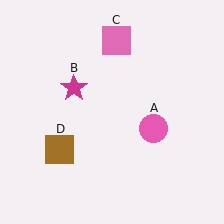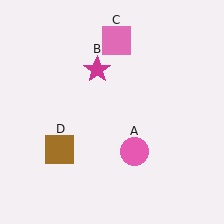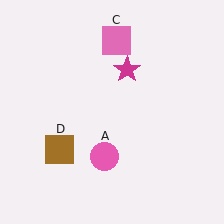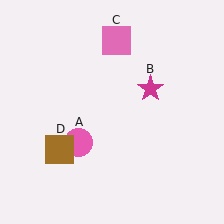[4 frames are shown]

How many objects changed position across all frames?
2 objects changed position: pink circle (object A), magenta star (object B).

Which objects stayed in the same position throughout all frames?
Pink square (object C) and brown square (object D) remained stationary.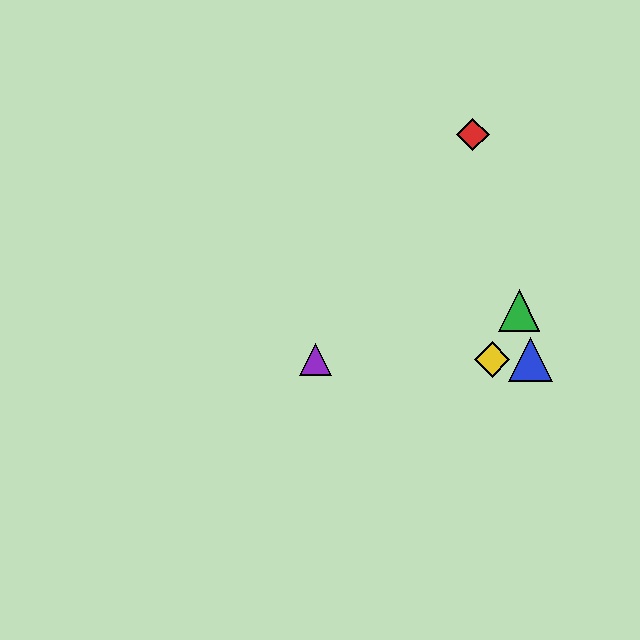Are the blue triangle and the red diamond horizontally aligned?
No, the blue triangle is at y≈359 and the red diamond is at y≈135.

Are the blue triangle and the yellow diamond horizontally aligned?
Yes, both are at y≈359.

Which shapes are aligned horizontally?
The blue triangle, the yellow diamond, the purple triangle are aligned horizontally.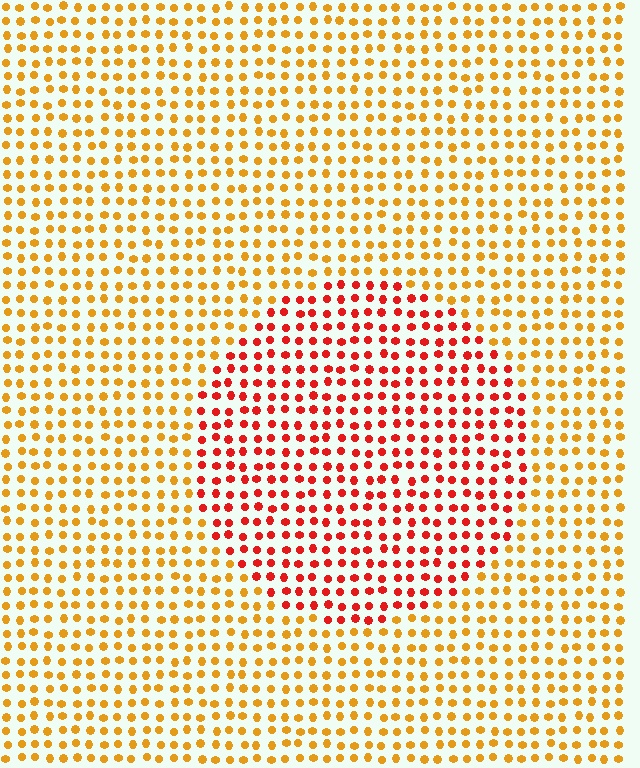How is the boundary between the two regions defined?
The boundary is defined purely by a slight shift in hue (about 39 degrees). Spacing, size, and orientation are identical on both sides.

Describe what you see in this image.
The image is filled with small orange elements in a uniform arrangement. A circle-shaped region is visible where the elements are tinted to a slightly different hue, forming a subtle color boundary.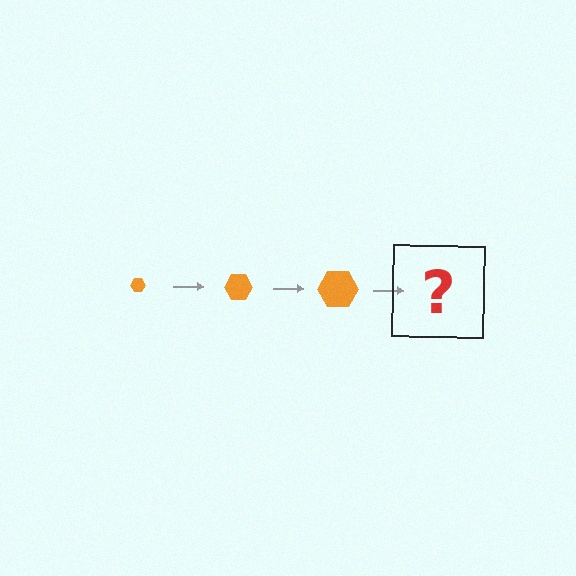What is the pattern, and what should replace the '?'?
The pattern is that the hexagon gets progressively larger each step. The '?' should be an orange hexagon, larger than the previous one.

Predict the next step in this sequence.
The next step is an orange hexagon, larger than the previous one.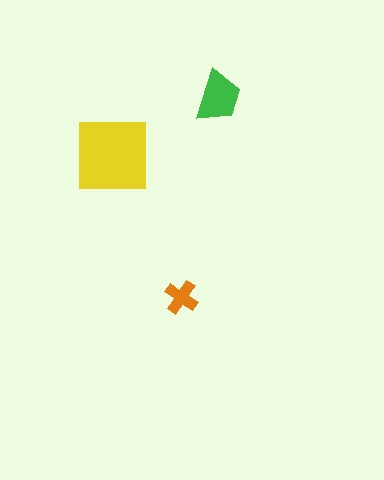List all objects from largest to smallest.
The yellow square, the green trapezoid, the orange cross.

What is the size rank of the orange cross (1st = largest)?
3rd.